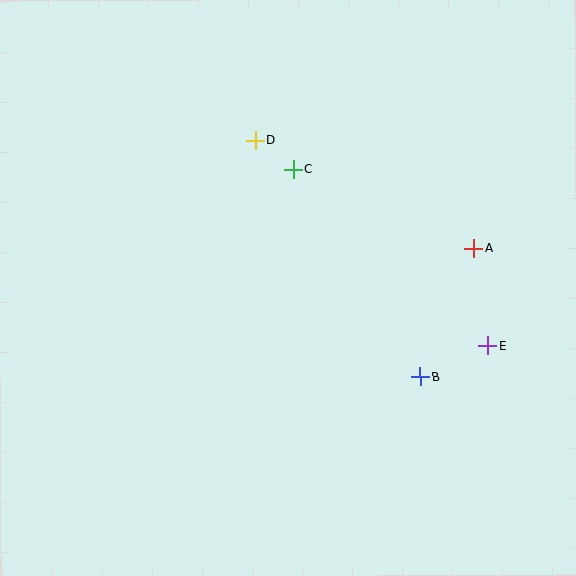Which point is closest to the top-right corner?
Point A is closest to the top-right corner.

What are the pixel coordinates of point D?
Point D is at (255, 141).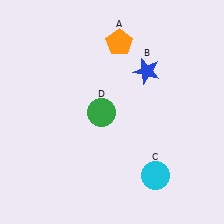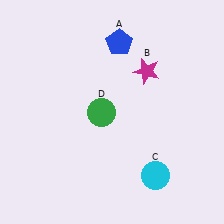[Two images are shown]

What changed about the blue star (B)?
In Image 1, B is blue. In Image 2, it changed to magenta.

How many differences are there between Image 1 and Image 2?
There are 2 differences between the two images.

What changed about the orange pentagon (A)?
In Image 1, A is orange. In Image 2, it changed to blue.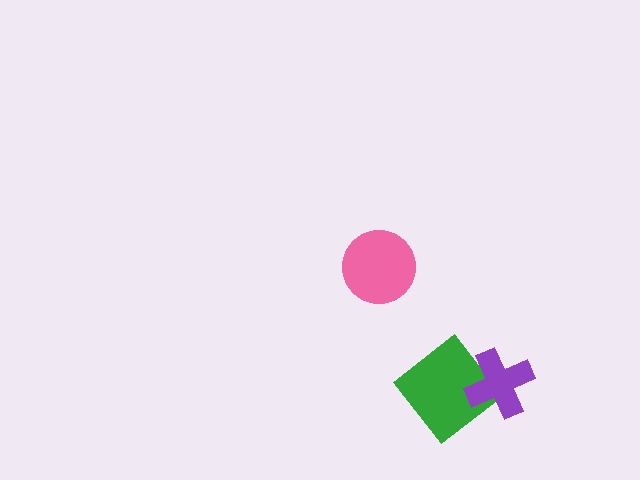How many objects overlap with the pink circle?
0 objects overlap with the pink circle.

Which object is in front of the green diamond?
The purple cross is in front of the green diamond.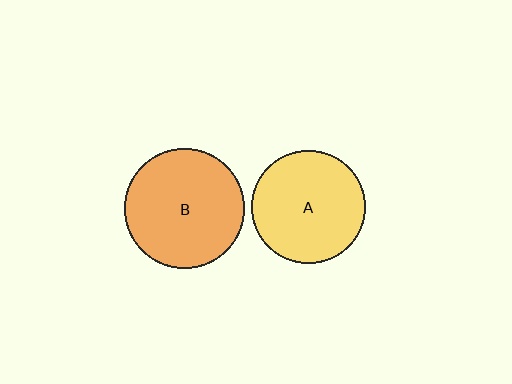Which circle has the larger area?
Circle B (orange).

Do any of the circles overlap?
No, none of the circles overlap.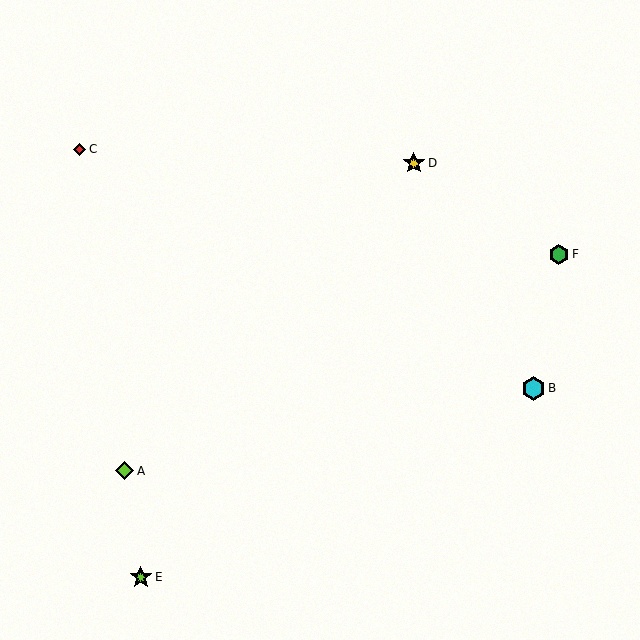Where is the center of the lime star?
The center of the lime star is at (141, 577).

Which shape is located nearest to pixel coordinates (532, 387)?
The cyan hexagon (labeled B) at (534, 388) is nearest to that location.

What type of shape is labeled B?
Shape B is a cyan hexagon.